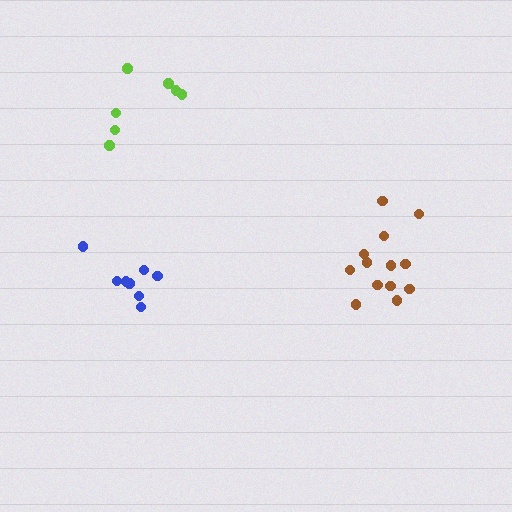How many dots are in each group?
Group 1: 13 dots, Group 2: 8 dots, Group 3: 7 dots (28 total).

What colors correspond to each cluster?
The clusters are colored: brown, blue, lime.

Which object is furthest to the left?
The blue cluster is leftmost.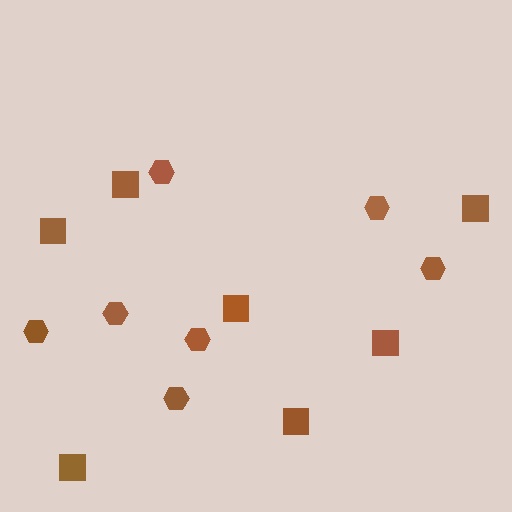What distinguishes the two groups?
There are 2 groups: one group of squares (7) and one group of hexagons (7).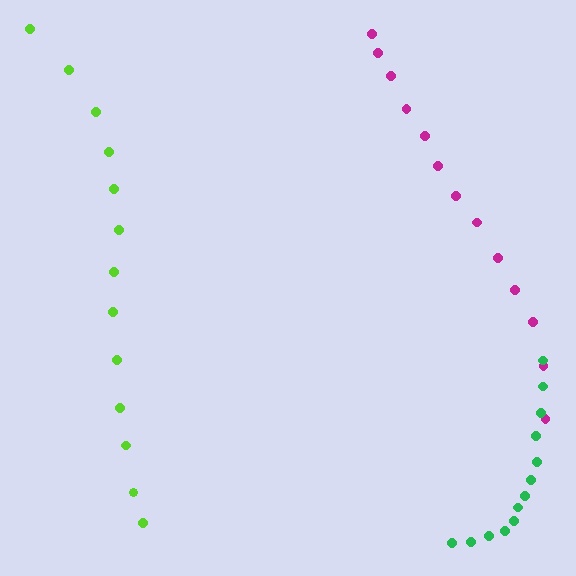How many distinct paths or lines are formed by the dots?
There are 3 distinct paths.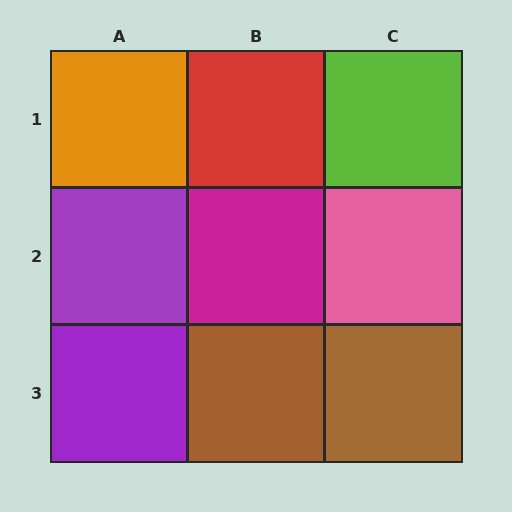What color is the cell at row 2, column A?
Purple.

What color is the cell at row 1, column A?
Orange.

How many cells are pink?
1 cell is pink.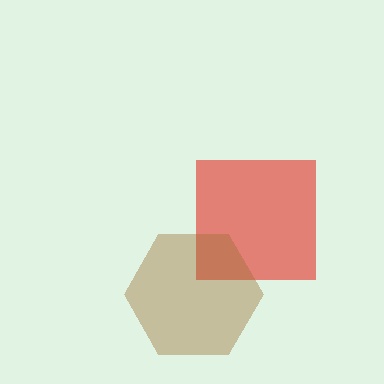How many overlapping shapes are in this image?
There are 2 overlapping shapes in the image.